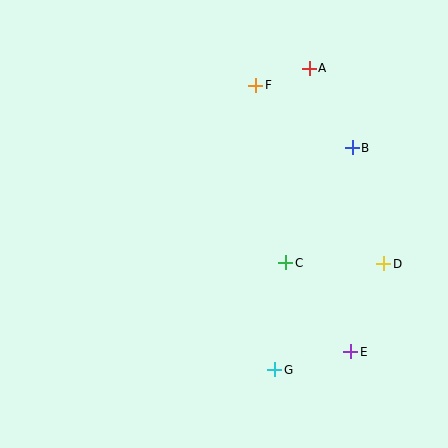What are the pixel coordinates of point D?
Point D is at (384, 264).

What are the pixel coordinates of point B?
Point B is at (352, 148).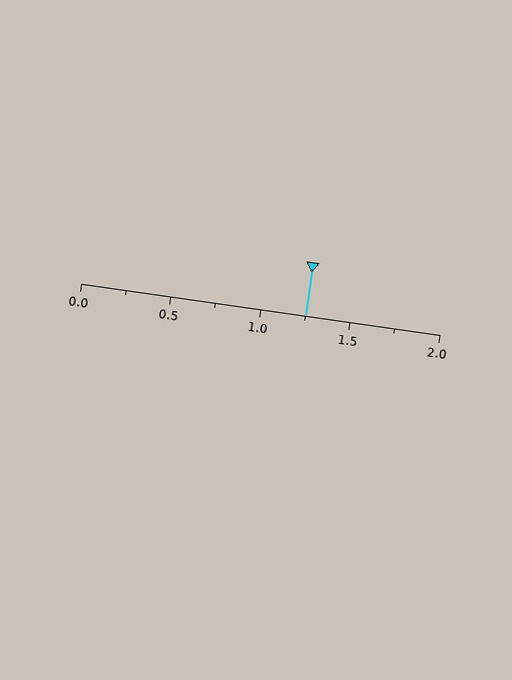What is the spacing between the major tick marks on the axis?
The major ticks are spaced 0.5 apart.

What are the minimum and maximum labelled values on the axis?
The axis runs from 0.0 to 2.0.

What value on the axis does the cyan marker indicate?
The marker indicates approximately 1.25.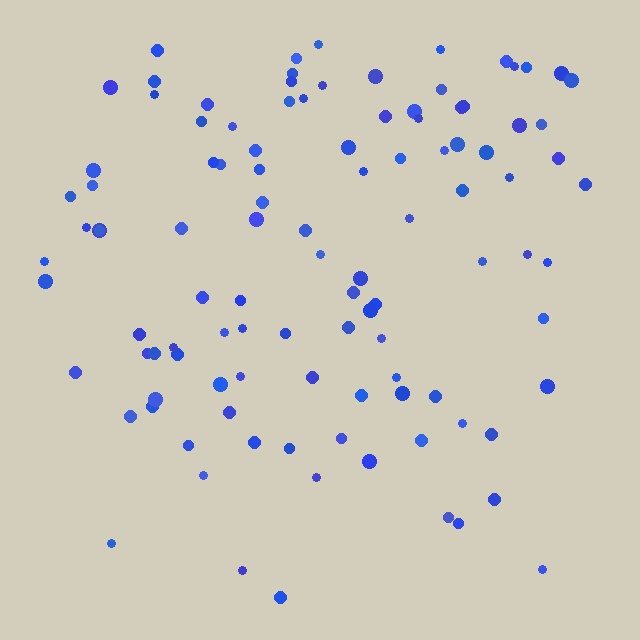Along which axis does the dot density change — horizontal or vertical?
Vertical.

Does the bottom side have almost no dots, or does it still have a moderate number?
Still a moderate number, just noticeably fewer than the top.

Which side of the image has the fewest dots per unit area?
The bottom.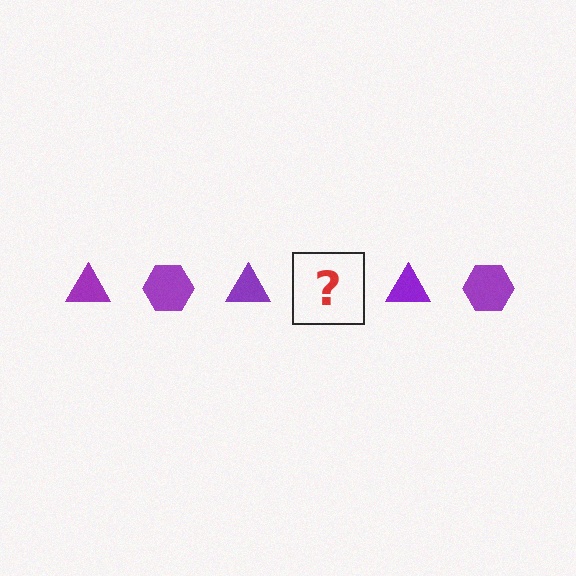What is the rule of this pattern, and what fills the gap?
The rule is that the pattern cycles through triangle, hexagon shapes in purple. The gap should be filled with a purple hexagon.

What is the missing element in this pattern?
The missing element is a purple hexagon.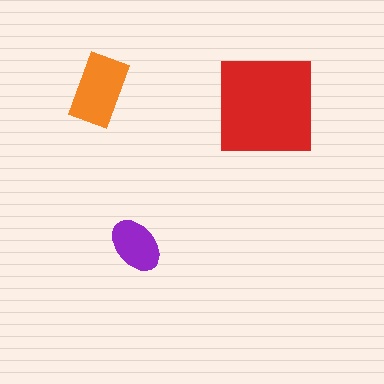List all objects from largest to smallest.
The red square, the orange rectangle, the purple ellipse.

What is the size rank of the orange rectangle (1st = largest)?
2nd.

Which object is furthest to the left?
The orange rectangle is leftmost.